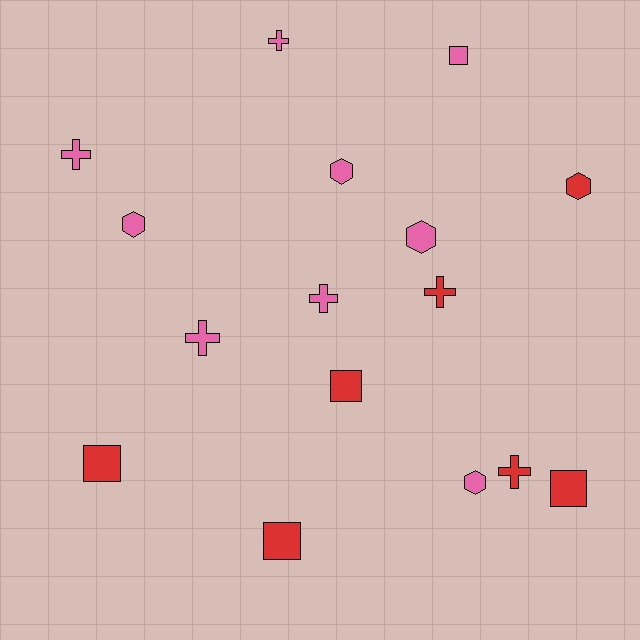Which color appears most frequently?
Pink, with 9 objects.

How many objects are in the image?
There are 16 objects.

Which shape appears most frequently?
Cross, with 6 objects.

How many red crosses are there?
There are 2 red crosses.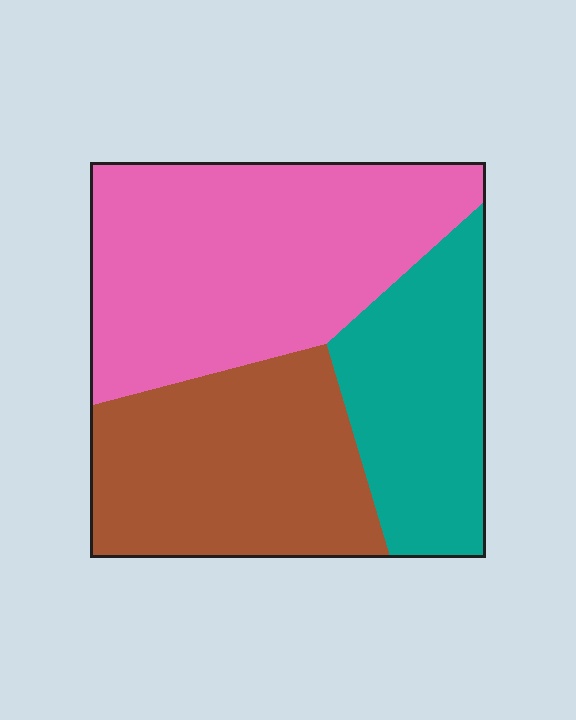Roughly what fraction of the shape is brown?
Brown covers around 30% of the shape.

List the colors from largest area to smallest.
From largest to smallest: pink, brown, teal.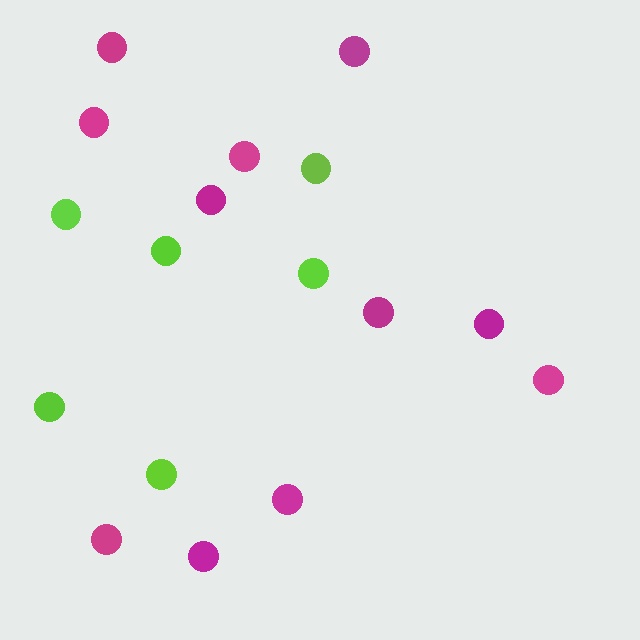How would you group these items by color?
There are 2 groups: one group of lime circles (6) and one group of magenta circles (11).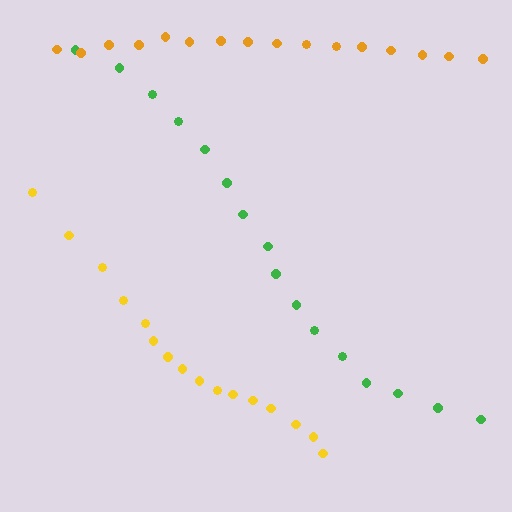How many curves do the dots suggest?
There are 3 distinct paths.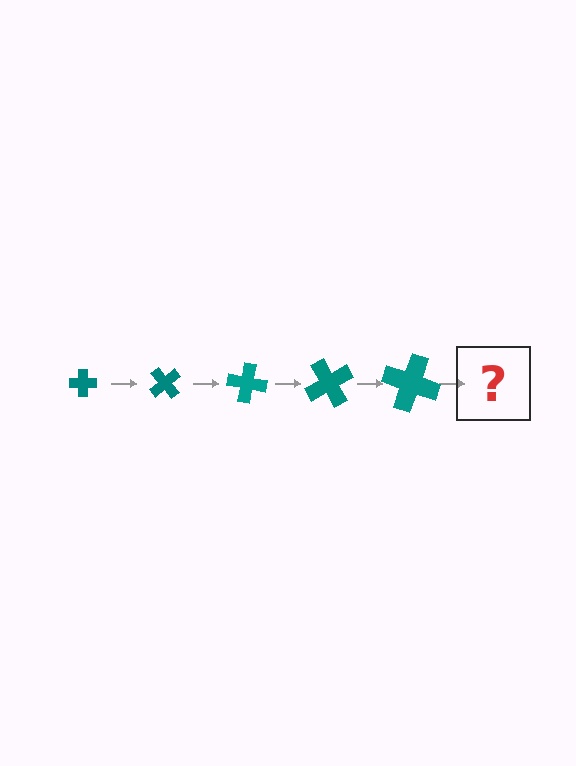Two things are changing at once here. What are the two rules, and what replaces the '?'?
The two rules are that the cross grows larger each step and it rotates 50 degrees each step. The '?' should be a cross, larger than the previous one and rotated 250 degrees from the start.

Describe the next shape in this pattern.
It should be a cross, larger than the previous one and rotated 250 degrees from the start.